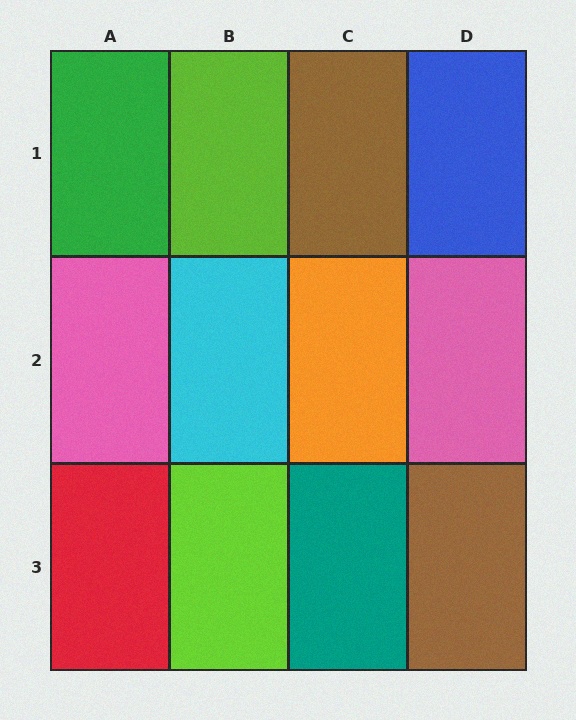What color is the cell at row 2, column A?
Pink.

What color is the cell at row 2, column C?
Orange.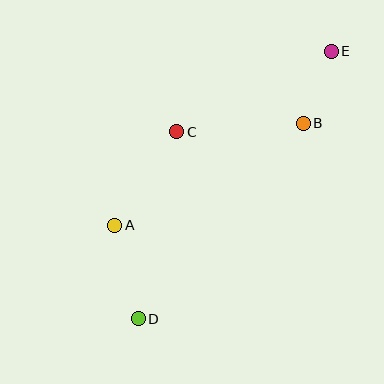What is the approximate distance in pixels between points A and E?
The distance between A and E is approximately 277 pixels.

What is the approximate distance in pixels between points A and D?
The distance between A and D is approximately 96 pixels.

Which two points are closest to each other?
Points B and E are closest to each other.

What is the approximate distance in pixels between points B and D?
The distance between B and D is approximately 256 pixels.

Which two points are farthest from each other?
Points D and E are farthest from each other.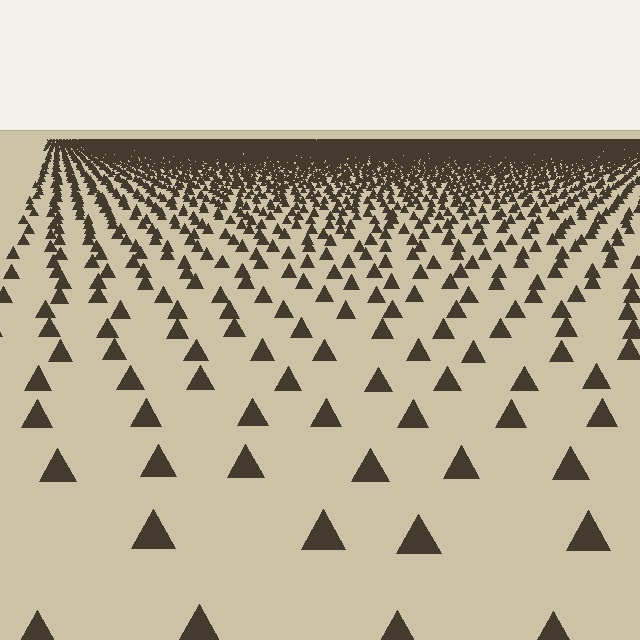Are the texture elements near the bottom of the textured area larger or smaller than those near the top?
Larger. Near the bottom, elements are closer to the viewer and appear at a bigger on-screen size.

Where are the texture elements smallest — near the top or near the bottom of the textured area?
Near the top.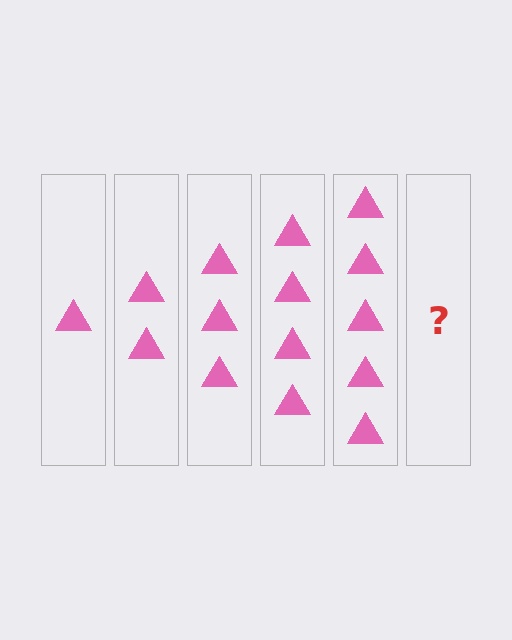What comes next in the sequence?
The next element should be 6 triangles.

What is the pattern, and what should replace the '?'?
The pattern is that each step adds one more triangle. The '?' should be 6 triangles.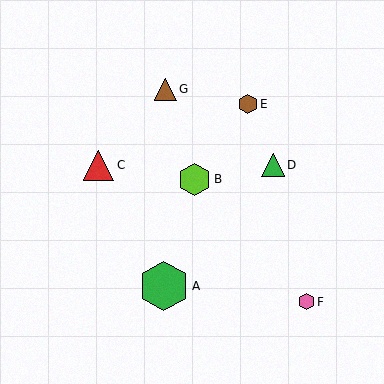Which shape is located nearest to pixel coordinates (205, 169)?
The lime hexagon (labeled B) at (195, 179) is nearest to that location.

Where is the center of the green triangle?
The center of the green triangle is at (273, 165).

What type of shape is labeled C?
Shape C is a red triangle.